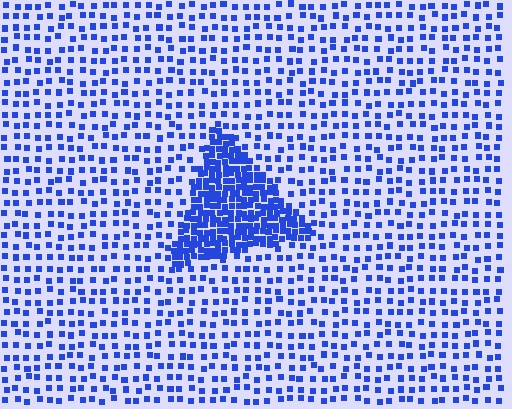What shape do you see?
I see a triangle.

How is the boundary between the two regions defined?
The boundary is defined by a change in element density (approximately 3.0x ratio). All elements are the same color, size, and shape.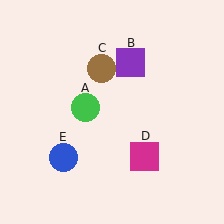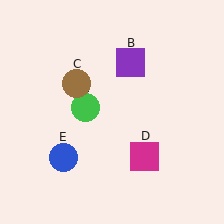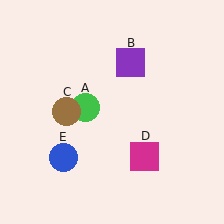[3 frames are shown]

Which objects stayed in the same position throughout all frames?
Green circle (object A) and purple square (object B) and magenta square (object D) and blue circle (object E) remained stationary.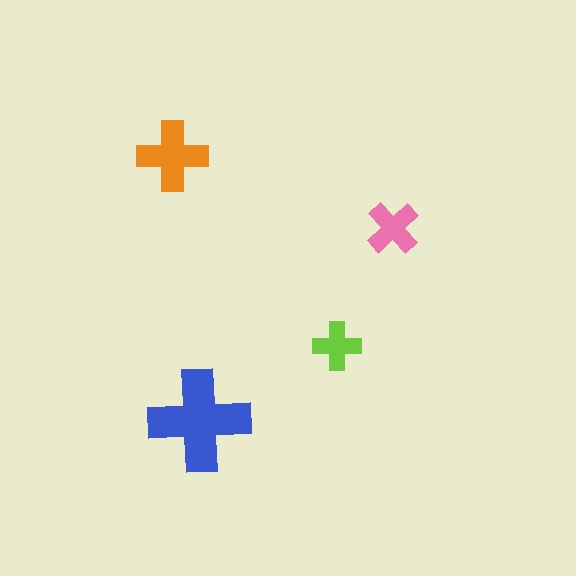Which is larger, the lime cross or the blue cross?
The blue one.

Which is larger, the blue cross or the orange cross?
The blue one.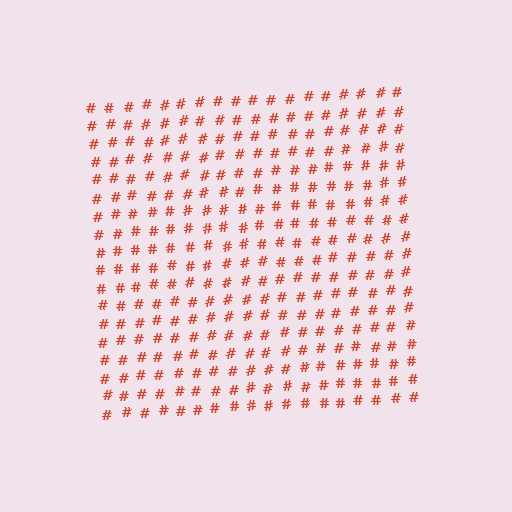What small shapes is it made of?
It is made of small hash symbols.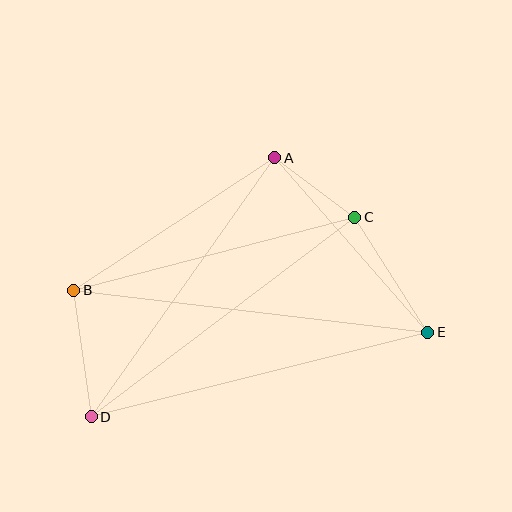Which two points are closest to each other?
Points A and C are closest to each other.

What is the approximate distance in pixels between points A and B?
The distance between A and B is approximately 241 pixels.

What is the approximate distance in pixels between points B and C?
The distance between B and C is approximately 290 pixels.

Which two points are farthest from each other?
Points B and E are farthest from each other.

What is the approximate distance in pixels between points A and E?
The distance between A and E is approximately 232 pixels.